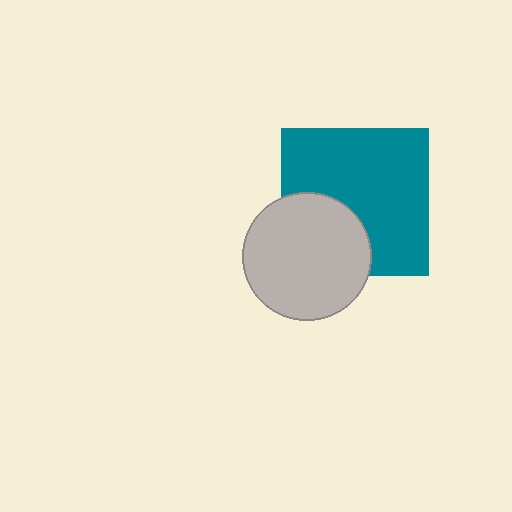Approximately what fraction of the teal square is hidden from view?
Roughly 30% of the teal square is hidden behind the light gray circle.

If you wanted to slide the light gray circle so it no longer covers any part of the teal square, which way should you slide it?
Slide it toward the lower-left — that is the most direct way to separate the two shapes.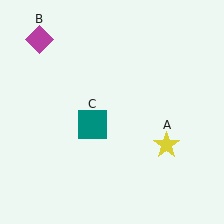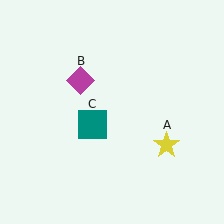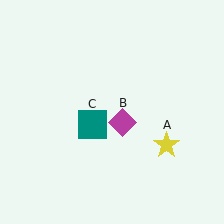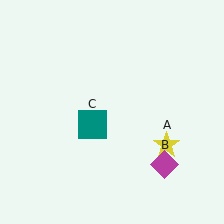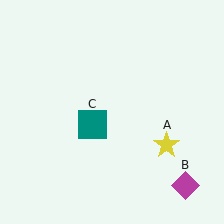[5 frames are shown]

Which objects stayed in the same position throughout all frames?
Yellow star (object A) and teal square (object C) remained stationary.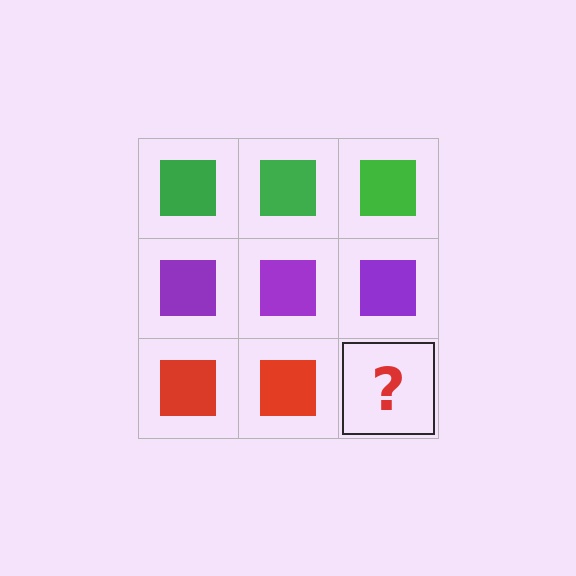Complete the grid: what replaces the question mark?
The question mark should be replaced with a red square.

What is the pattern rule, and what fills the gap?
The rule is that each row has a consistent color. The gap should be filled with a red square.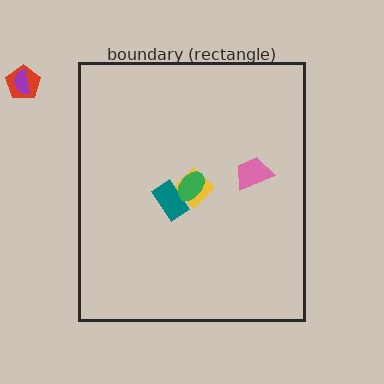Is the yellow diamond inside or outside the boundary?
Inside.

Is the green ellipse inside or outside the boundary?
Inside.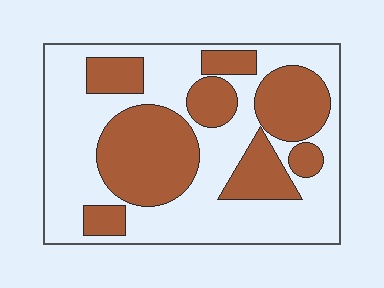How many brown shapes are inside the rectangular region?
8.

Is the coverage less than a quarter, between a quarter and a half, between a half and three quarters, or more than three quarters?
Between a quarter and a half.